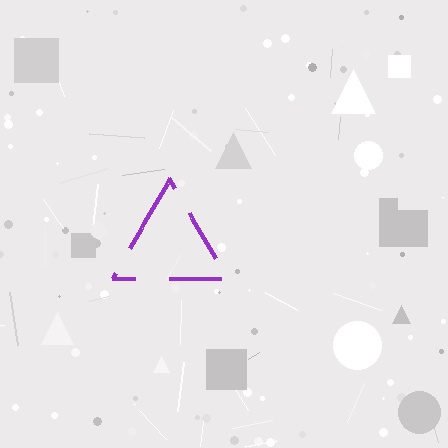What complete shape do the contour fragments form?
The contour fragments form a triangle.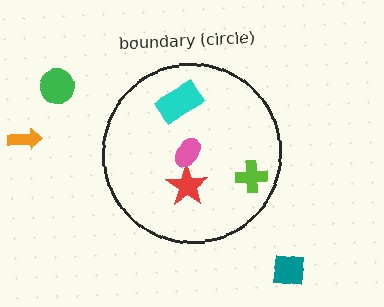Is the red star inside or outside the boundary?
Inside.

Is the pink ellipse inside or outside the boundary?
Inside.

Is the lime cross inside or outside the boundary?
Inside.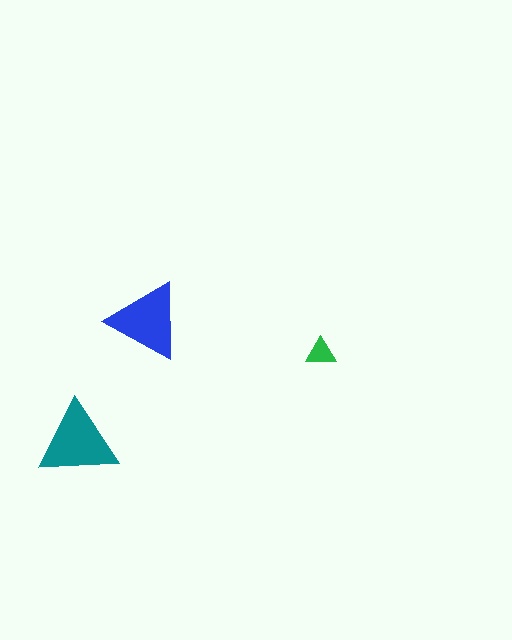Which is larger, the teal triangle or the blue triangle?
The teal one.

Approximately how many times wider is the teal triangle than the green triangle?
About 2.5 times wider.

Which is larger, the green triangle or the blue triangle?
The blue one.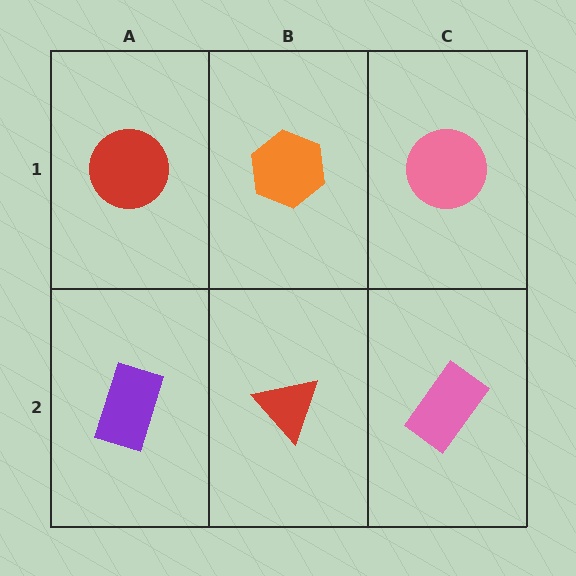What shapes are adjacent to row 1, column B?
A red triangle (row 2, column B), a red circle (row 1, column A), a pink circle (row 1, column C).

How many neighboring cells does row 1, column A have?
2.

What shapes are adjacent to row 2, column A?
A red circle (row 1, column A), a red triangle (row 2, column B).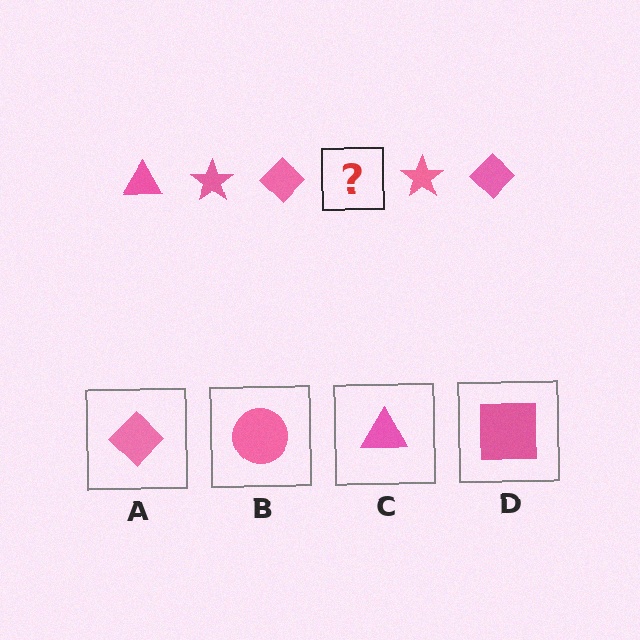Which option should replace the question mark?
Option C.